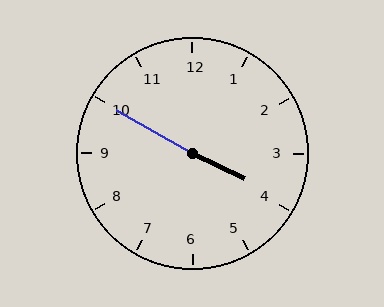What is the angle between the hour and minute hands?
Approximately 175 degrees.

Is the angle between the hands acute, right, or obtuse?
It is obtuse.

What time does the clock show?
3:50.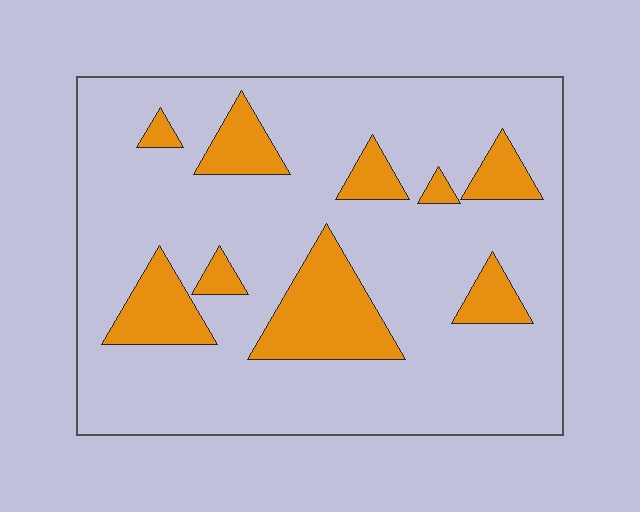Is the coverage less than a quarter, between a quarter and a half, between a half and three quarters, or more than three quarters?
Less than a quarter.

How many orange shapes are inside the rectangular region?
9.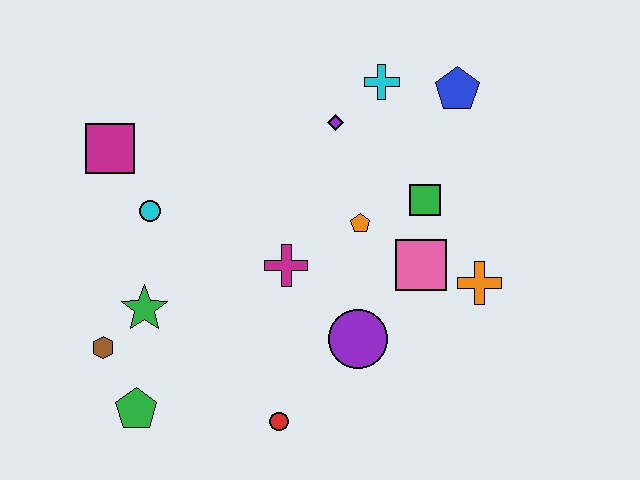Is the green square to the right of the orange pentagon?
Yes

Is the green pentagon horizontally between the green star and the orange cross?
No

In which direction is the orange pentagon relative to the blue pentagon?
The orange pentagon is below the blue pentagon.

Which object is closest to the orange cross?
The pink square is closest to the orange cross.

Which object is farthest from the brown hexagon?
The blue pentagon is farthest from the brown hexagon.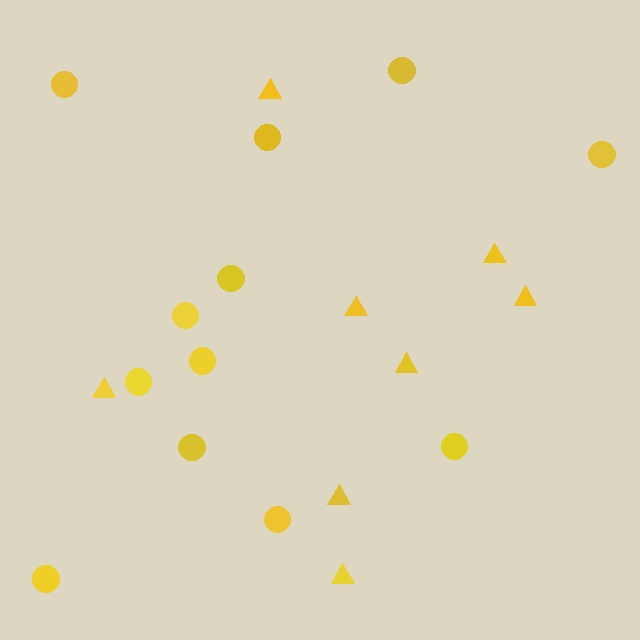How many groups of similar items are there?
There are 2 groups: one group of triangles (8) and one group of circles (12).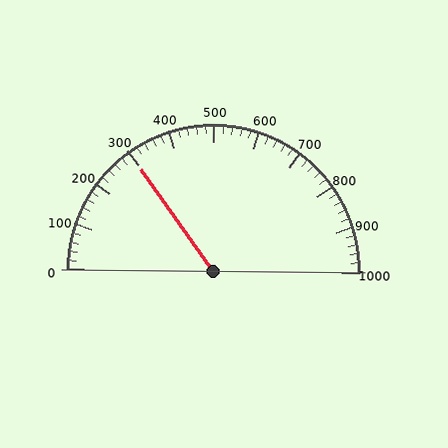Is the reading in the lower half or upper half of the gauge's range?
The reading is in the lower half of the range (0 to 1000).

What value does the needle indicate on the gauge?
The needle indicates approximately 300.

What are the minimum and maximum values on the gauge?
The gauge ranges from 0 to 1000.